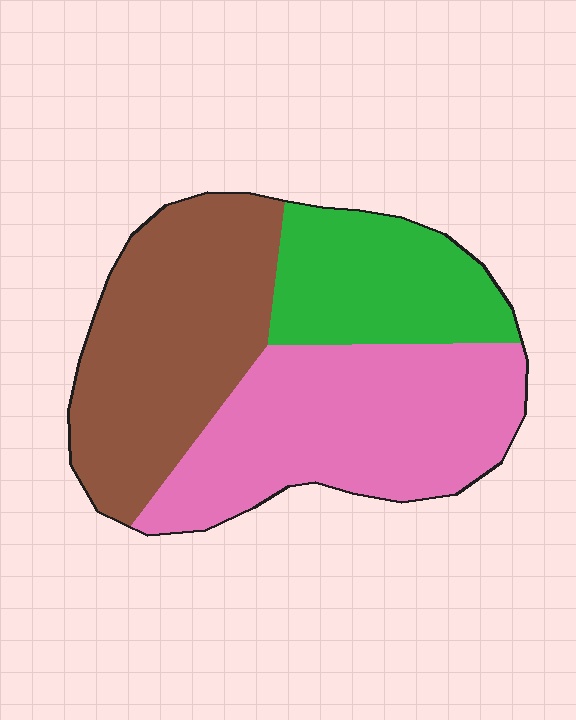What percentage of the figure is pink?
Pink takes up about two fifths (2/5) of the figure.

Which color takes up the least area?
Green, at roughly 25%.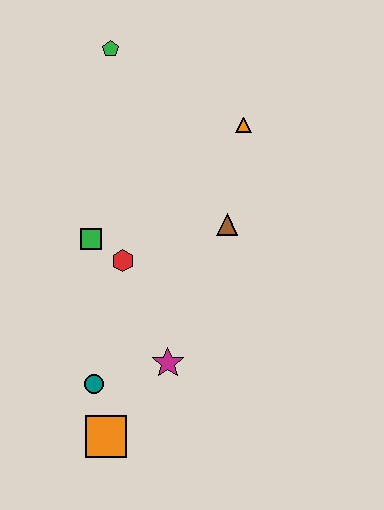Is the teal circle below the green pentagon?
Yes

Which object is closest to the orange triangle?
The brown triangle is closest to the orange triangle.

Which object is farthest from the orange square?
The green pentagon is farthest from the orange square.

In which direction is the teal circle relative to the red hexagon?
The teal circle is below the red hexagon.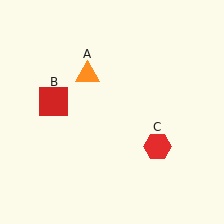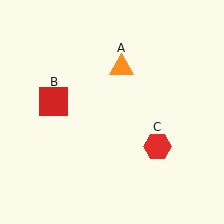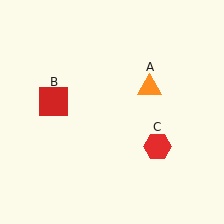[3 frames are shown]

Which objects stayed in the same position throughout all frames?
Red square (object B) and red hexagon (object C) remained stationary.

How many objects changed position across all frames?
1 object changed position: orange triangle (object A).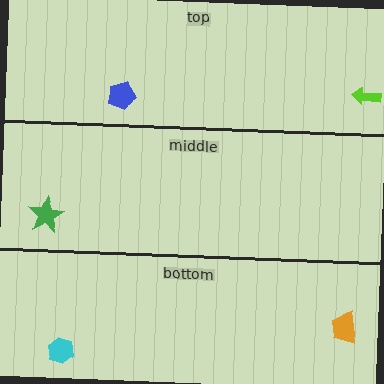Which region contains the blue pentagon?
The top region.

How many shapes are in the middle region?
1.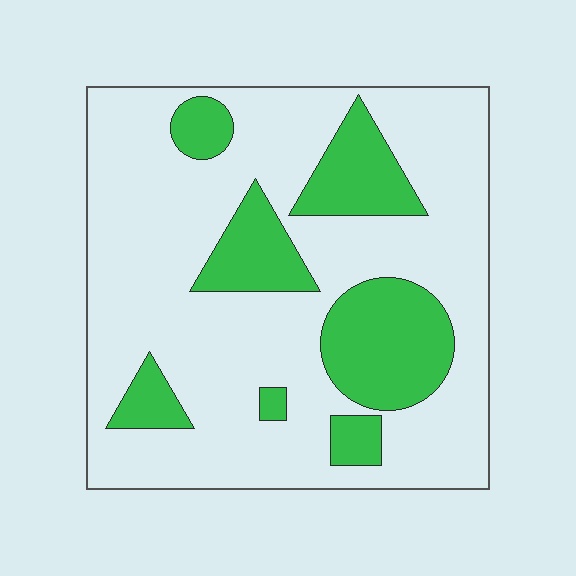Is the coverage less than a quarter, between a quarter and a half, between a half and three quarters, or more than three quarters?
Between a quarter and a half.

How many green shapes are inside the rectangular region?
7.